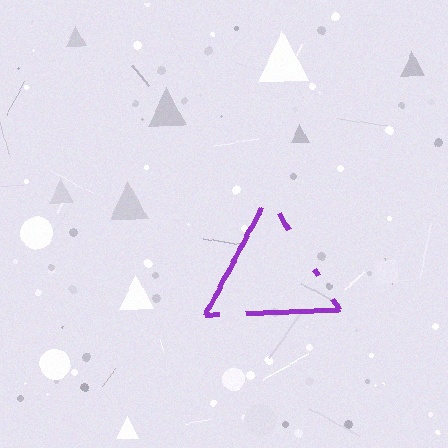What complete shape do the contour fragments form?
The contour fragments form a triangle.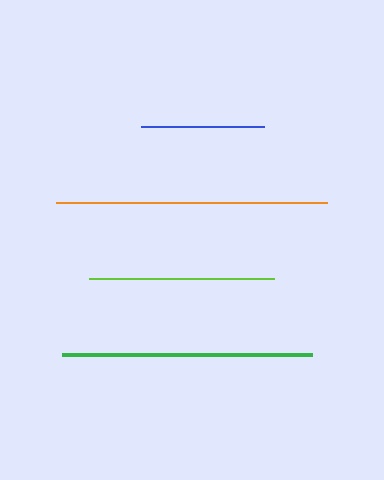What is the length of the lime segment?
The lime segment is approximately 185 pixels long.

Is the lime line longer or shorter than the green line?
The green line is longer than the lime line.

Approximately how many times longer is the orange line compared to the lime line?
The orange line is approximately 1.5 times the length of the lime line.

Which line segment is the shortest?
The blue line is the shortest at approximately 123 pixels.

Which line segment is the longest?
The orange line is the longest at approximately 271 pixels.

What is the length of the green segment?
The green segment is approximately 250 pixels long.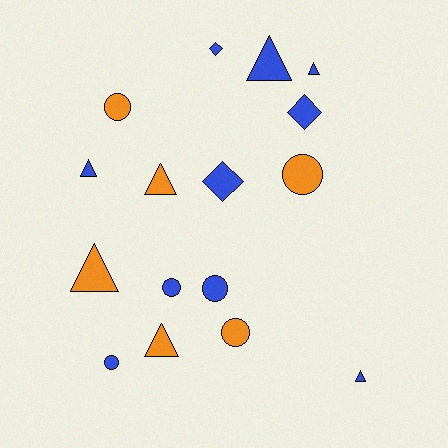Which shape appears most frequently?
Triangle, with 7 objects.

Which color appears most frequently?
Blue, with 10 objects.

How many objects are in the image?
There are 16 objects.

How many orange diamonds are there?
There are no orange diamonds.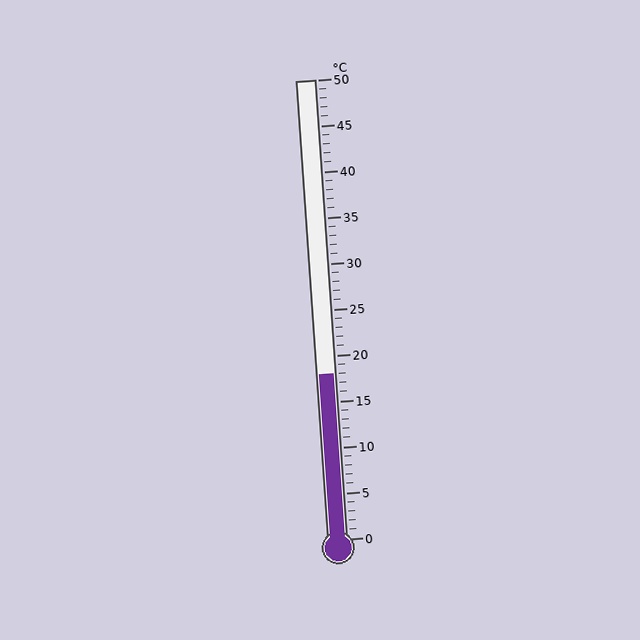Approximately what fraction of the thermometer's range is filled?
The thermometer is filled to approximately 35% of its range.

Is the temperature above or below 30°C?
The temperature is below 30°C.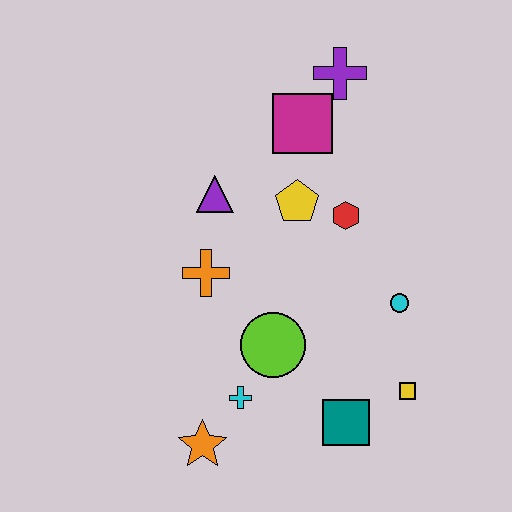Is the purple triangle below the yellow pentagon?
No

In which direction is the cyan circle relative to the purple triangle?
The cyan circle is to the right of the purple triangle.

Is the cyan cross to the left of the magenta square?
Yes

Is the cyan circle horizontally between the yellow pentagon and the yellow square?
Yes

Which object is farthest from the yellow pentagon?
The orange star is farthest from the yellow pentagon.